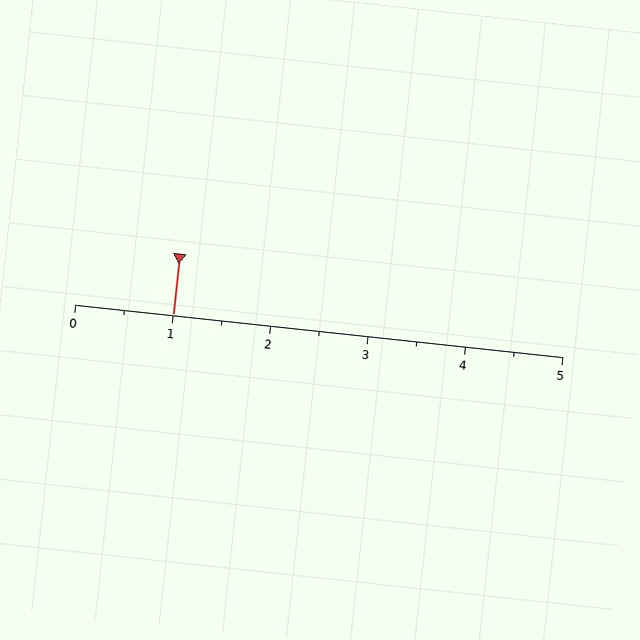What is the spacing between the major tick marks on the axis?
The major ticks are spaced 1 apart.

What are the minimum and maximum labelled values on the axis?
The axis runs from 0 to 5.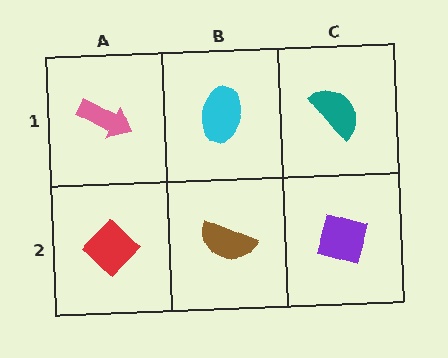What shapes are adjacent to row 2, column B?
A cyan ellipse (row 1, column B), a red diamond (row 2, column A), a purple diamond (row 2, column C).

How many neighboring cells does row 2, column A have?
2.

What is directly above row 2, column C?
A teal semicircle.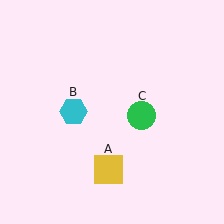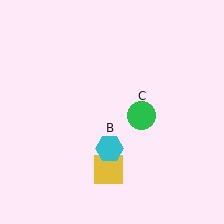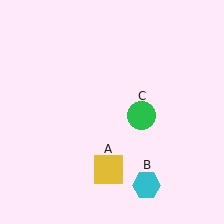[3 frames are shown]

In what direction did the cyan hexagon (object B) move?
The cyan hexagon (object B) moved down and to the right.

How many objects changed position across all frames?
1 object changed position: cyan hexagon (object B).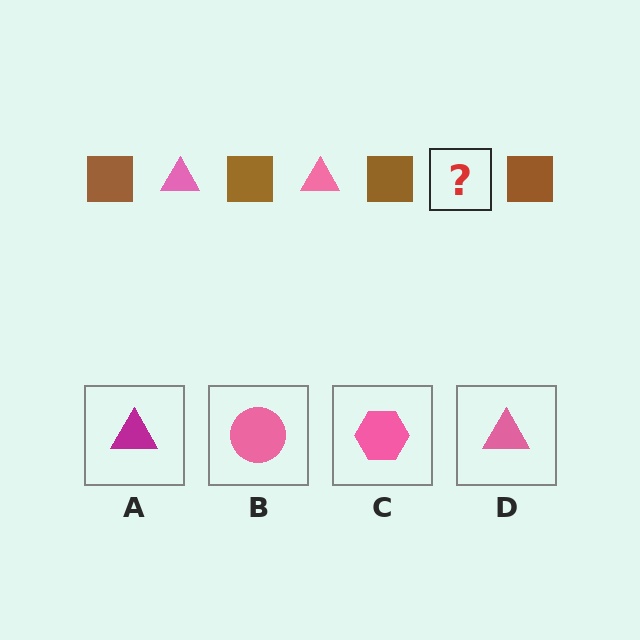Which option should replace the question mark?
Option D.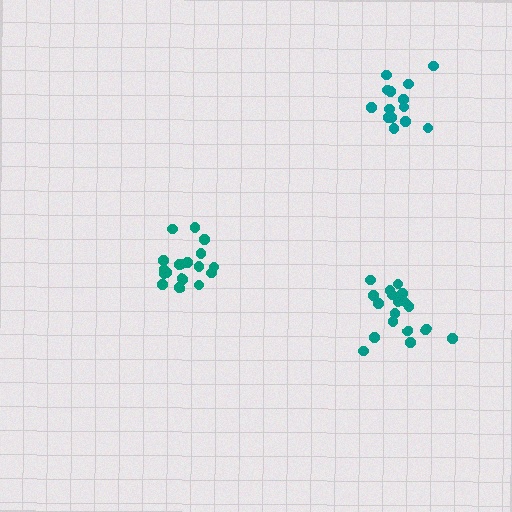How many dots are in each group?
Group 1: 14 dots, Group 2: 17 dots, Group 3: 19 dots (50 total).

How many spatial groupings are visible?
There are 3 spatial groupings.